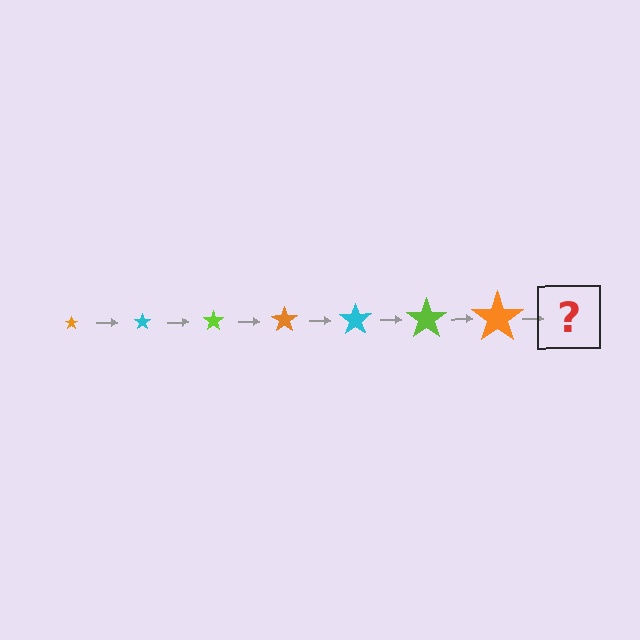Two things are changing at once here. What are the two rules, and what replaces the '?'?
The two rules are that the star grows larger each step and the color cycles through orange, cyan, and lime. The '?' should be a cyan star, larger than the previous one.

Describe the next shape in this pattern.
It should be a cyan star, larger than the previous one.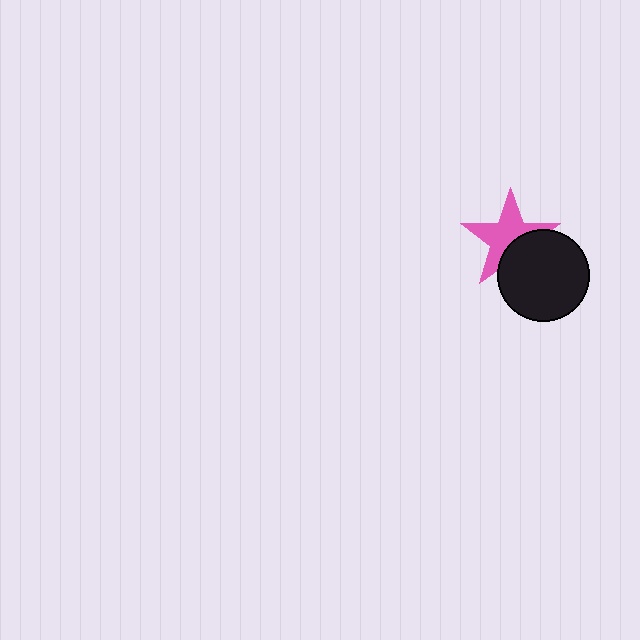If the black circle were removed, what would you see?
You would see the complete pink star.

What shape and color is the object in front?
The object in front is a black circle.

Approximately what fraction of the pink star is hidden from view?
Roughly 36% of the pink star is hidden behind the black circle.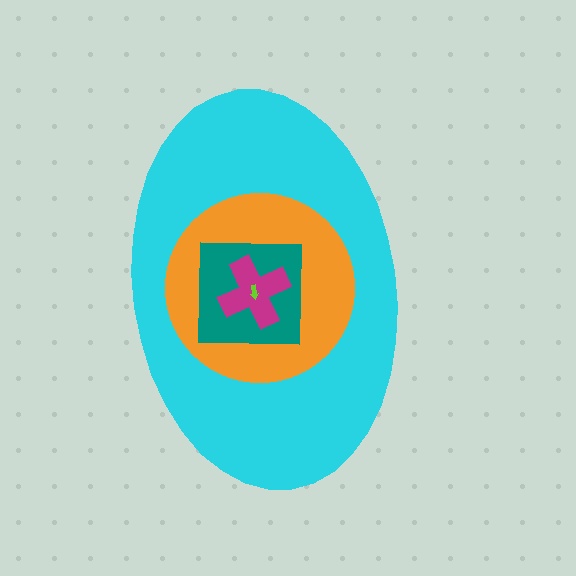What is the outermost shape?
The cyan ellipse.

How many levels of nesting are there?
5.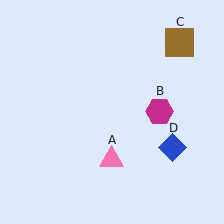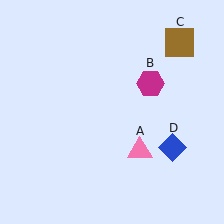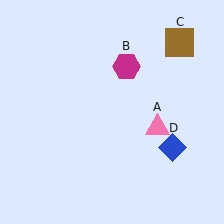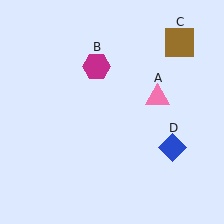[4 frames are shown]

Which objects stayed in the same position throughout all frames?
Brown square (object C) and blue diamond (object D) remained stationary.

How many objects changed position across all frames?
2 objects changed position: pink triangle (object A), magenta hexagon (object B).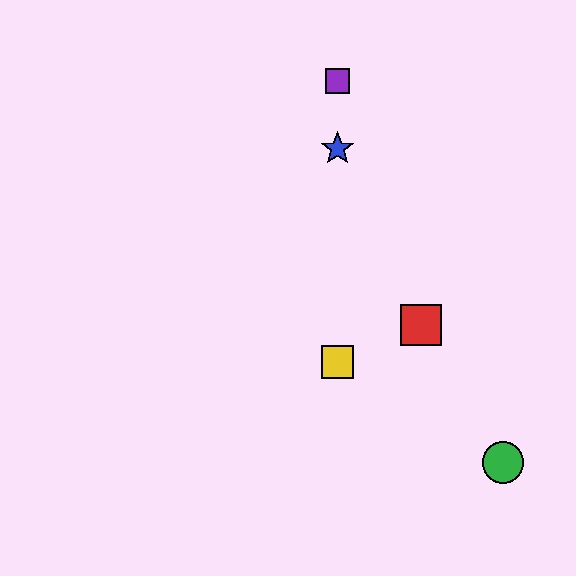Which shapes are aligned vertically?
The blue star, the yellow square, the purple square are aligned vertically.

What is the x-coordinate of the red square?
The red square is at x≈421.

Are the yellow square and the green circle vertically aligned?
No, the yellow square is at x≈337 and the green circle is at x≈503.